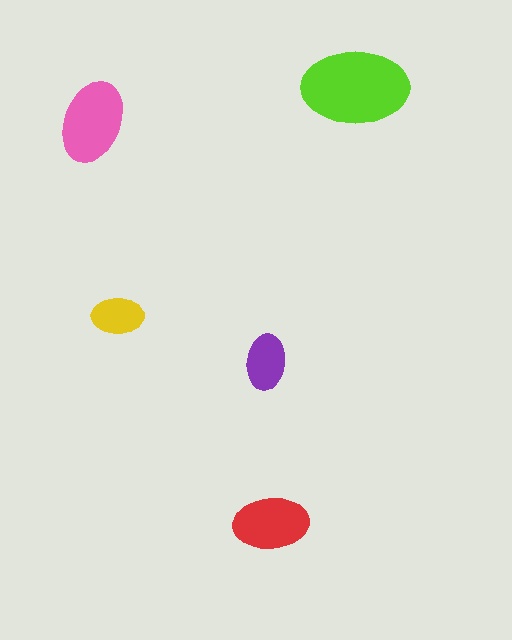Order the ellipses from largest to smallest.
the lime one, the pink one, the red one, the purple one, the yellow one.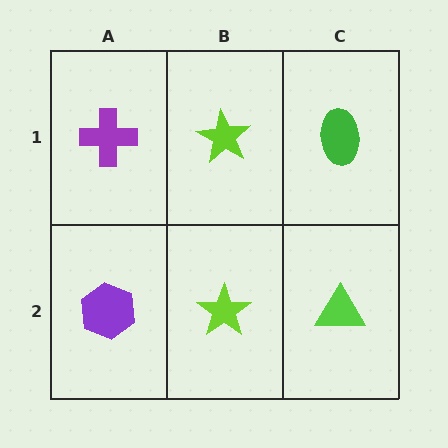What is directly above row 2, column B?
A lime star.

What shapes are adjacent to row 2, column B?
A lime star (row 1, column B), a purple hexagon (row 2, column A), a lime triangle (row 2, column C).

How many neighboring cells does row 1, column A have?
2.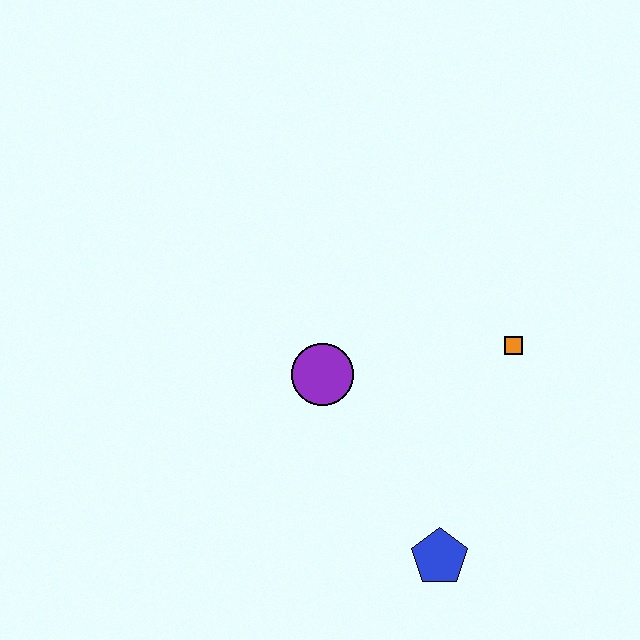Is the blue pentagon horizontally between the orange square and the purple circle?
Yes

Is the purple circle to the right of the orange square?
No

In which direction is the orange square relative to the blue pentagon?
The orange square is above the blue pentagon.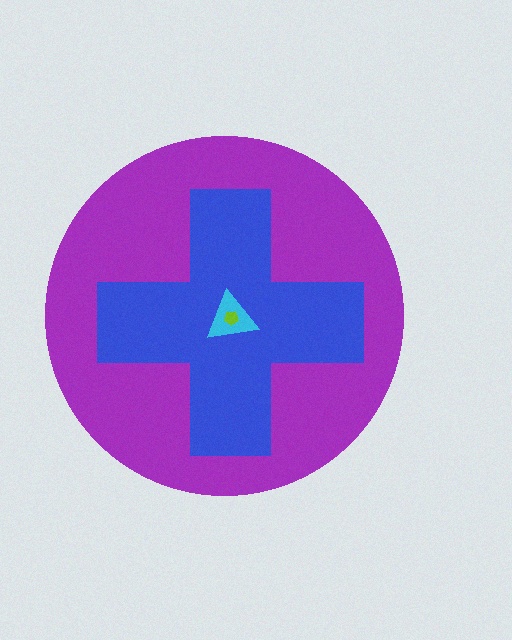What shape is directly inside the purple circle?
The blue cross.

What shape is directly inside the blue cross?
The cyan triangle.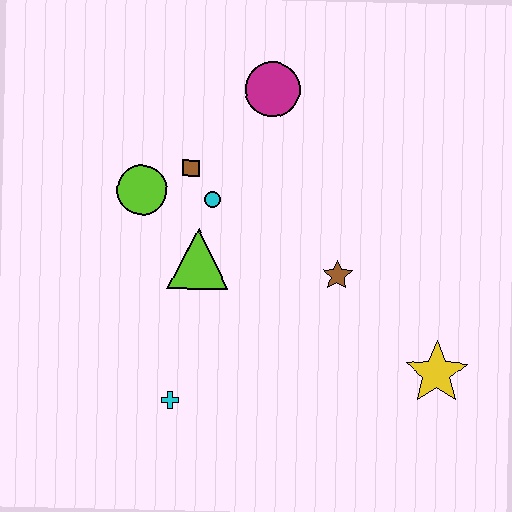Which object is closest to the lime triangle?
The cyan circle is closest to the lime triangle.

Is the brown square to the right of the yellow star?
No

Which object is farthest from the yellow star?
The lime circle is farthest from the yellow star.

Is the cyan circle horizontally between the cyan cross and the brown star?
Yes